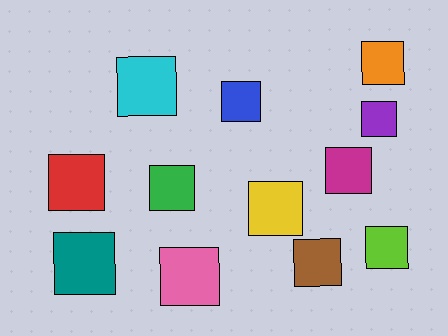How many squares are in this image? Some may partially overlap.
There are 12 squares.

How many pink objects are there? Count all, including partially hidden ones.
There is 1 pink object.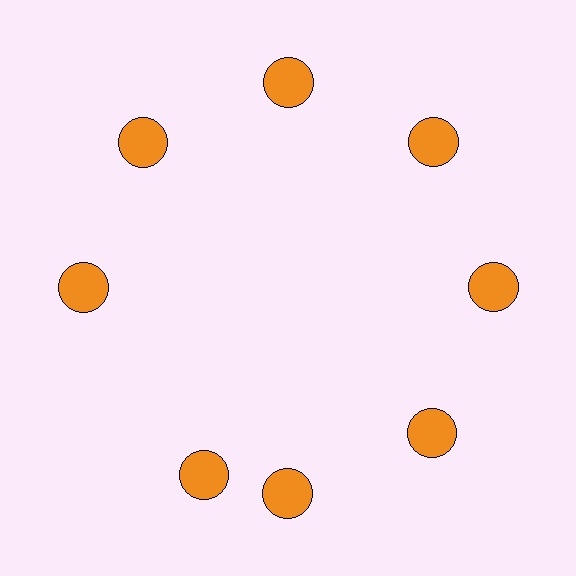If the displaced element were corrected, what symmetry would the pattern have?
It would have 8-fold rotational symmetry — the pattern would map onto itself every 45 degrees.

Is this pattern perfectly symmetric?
No. The 8 orange circles are arranged in a ring, but one element near the 8 o'clock position is rotated out of alignment along the ring, breaking the 8-fold rotational symmetry.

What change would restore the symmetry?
The symmetry would be restored by rotating it back into even spacing with its neighbors so that all 8 circles sit at equal angles and equal distance from the center.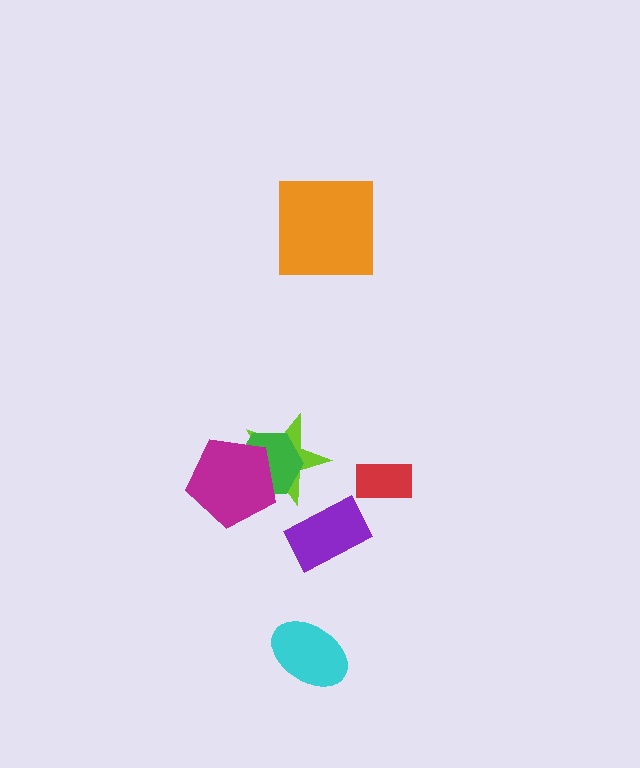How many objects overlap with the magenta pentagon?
2 objects overlap with the magenta pentagon.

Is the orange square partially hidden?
No, no other shape covers it.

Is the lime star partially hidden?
Yes, it is partially covered by another shape.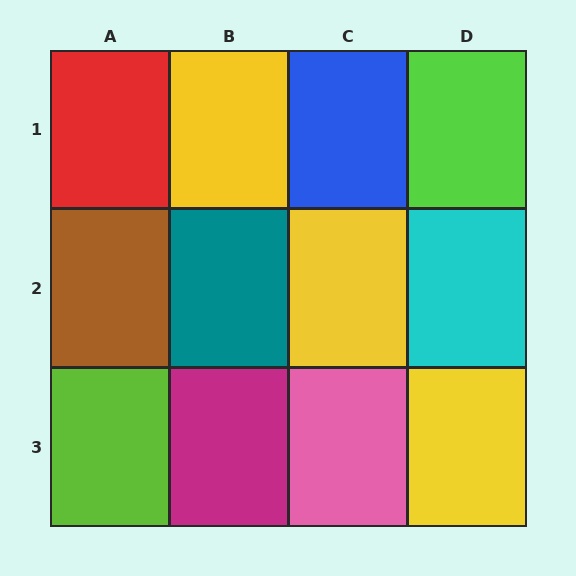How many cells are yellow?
3 cells are yellow.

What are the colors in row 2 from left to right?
Brown, teal, yellow, cyan.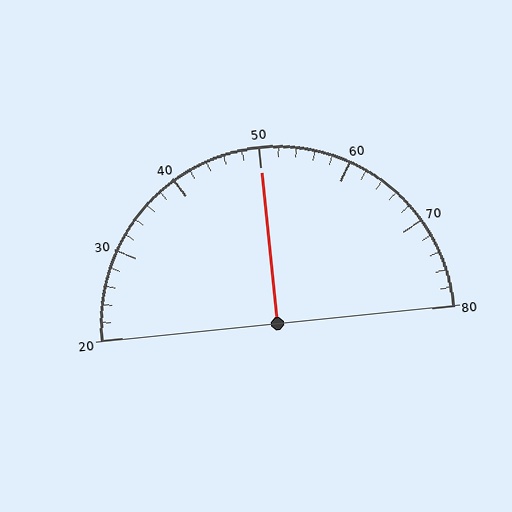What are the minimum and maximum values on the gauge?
The gauge ranges from 20 to 80.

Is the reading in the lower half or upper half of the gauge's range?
The reading is in the upper half of the range (20 to 80).